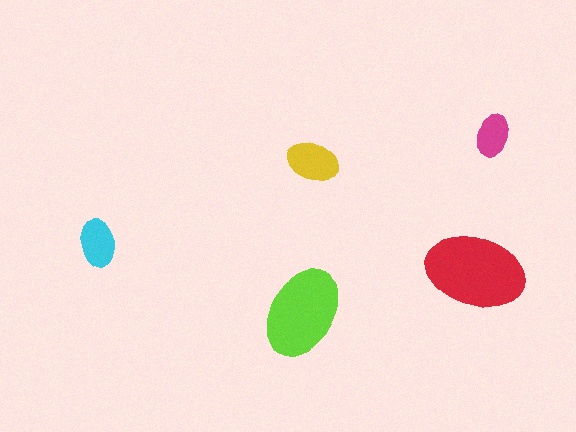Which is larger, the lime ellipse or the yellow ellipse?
The lime one.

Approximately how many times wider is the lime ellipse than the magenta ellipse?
About 2 times wider.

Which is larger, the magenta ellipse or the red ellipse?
The red one.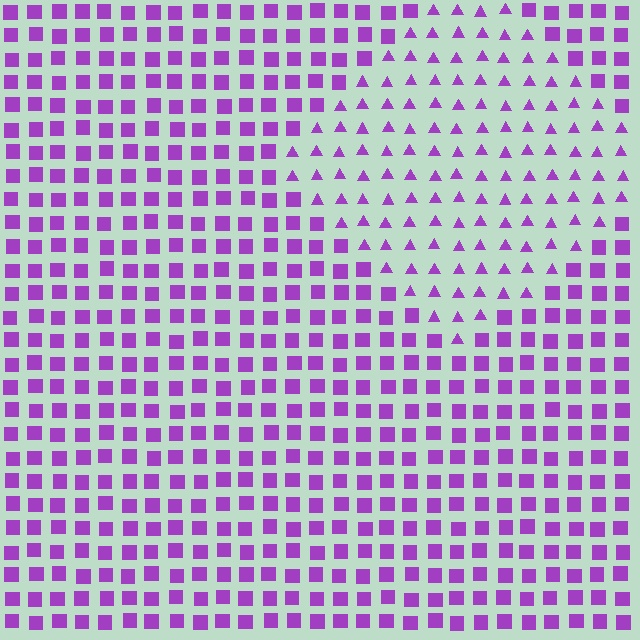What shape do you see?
I see a diamond.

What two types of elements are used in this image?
The image uses triangles inside the diamond region and squares outside it.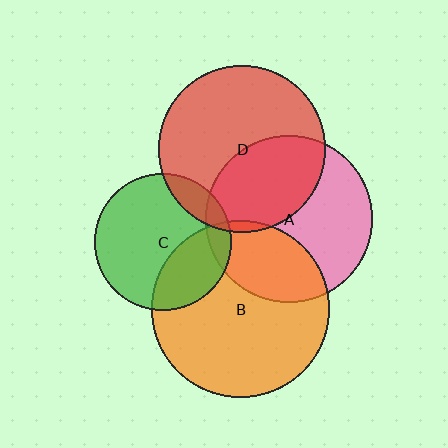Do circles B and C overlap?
Yes.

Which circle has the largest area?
Circle B (orange).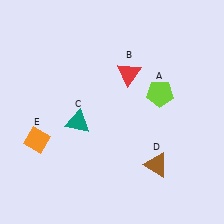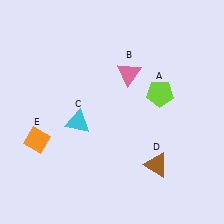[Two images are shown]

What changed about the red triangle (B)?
In Image 1, B is red. In Image 2, it changed to pink.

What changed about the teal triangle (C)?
In Image 1, C is teal. In Image 2, it changed to cyan.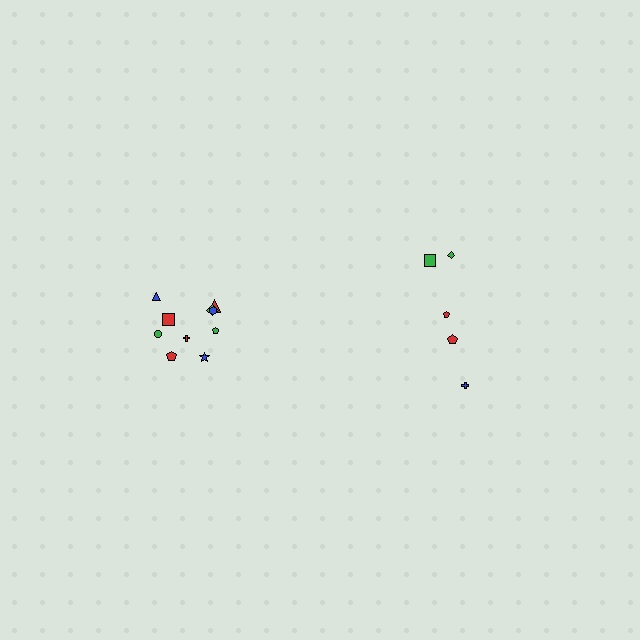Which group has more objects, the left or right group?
The left group.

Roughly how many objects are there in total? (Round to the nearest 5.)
Roughly 15 objects in total.